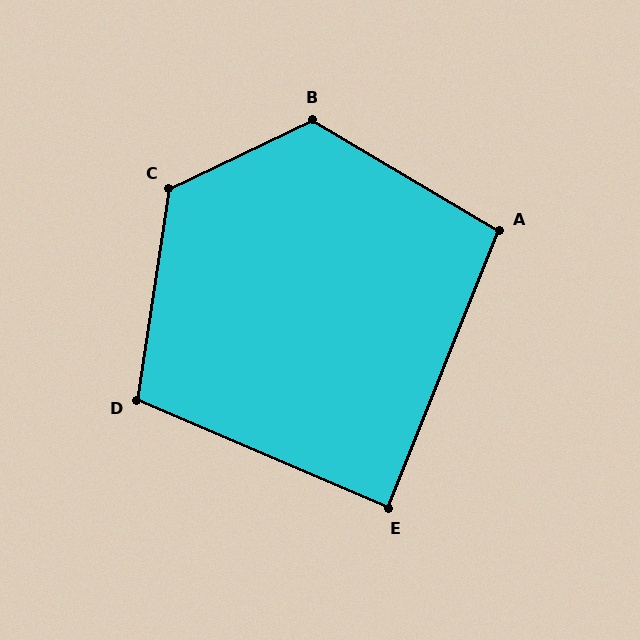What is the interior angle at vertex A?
Approximately 99 degrees (obtuse).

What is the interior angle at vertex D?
Approximately 105 degrees (obtuse).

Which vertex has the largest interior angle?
C, at approximately 124 degrees.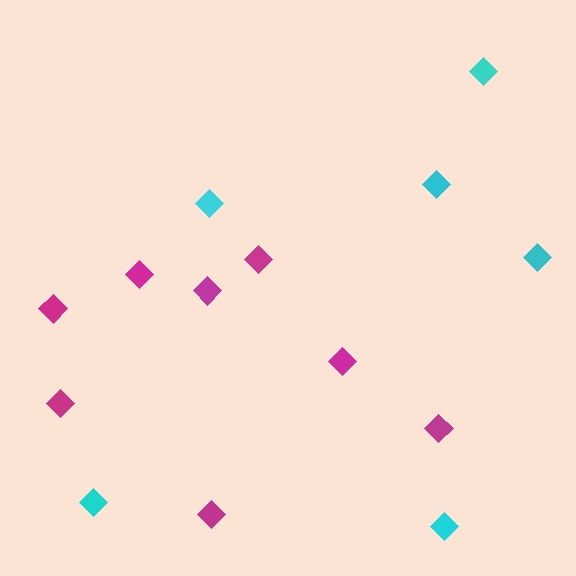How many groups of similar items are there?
There are 2 groups: one group of magenta diamonds (8) and one group of cyan diamonds (6).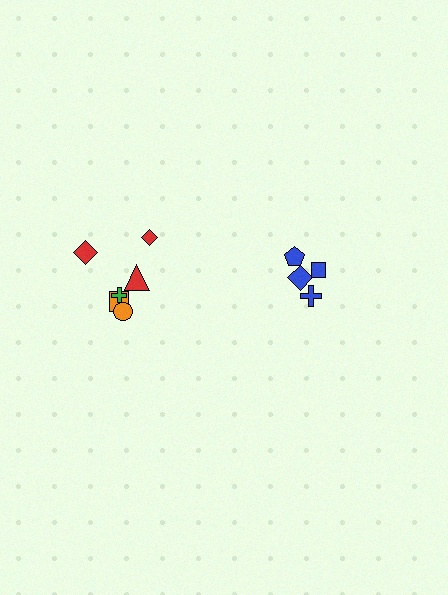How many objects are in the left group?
There are 6 objects.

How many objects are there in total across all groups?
There are 10 objects.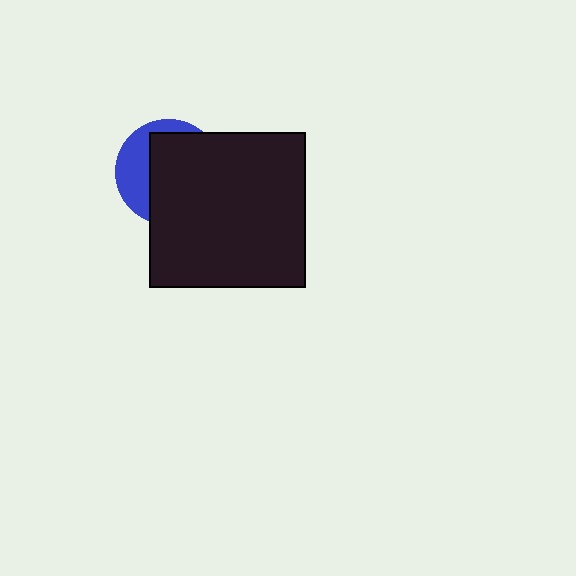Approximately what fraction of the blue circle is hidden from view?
Roughly 67% of the blue circle is hidden behind the black square.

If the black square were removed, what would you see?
You would see the complete blue circle.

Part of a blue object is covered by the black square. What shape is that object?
It is a circle.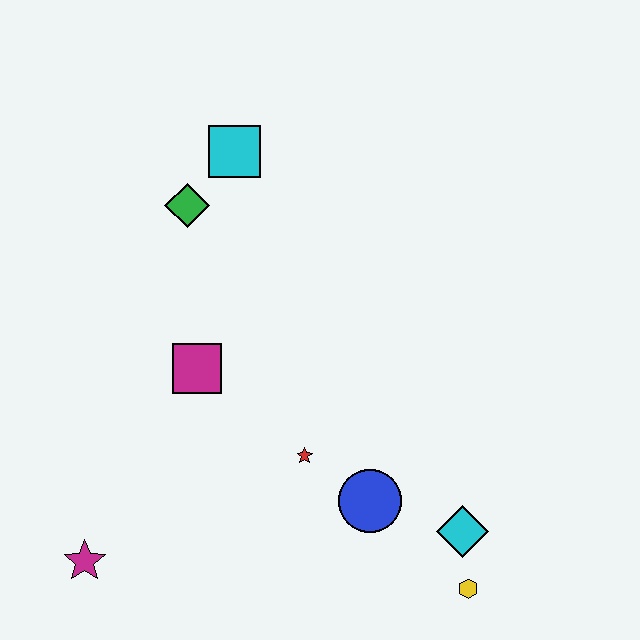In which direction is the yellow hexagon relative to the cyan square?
The yellow hexagon is below the cyan square.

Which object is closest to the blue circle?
The red star is closest to the blue circle.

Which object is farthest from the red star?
The cyan square is farthest from the red star.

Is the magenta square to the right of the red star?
No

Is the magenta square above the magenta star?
Yes